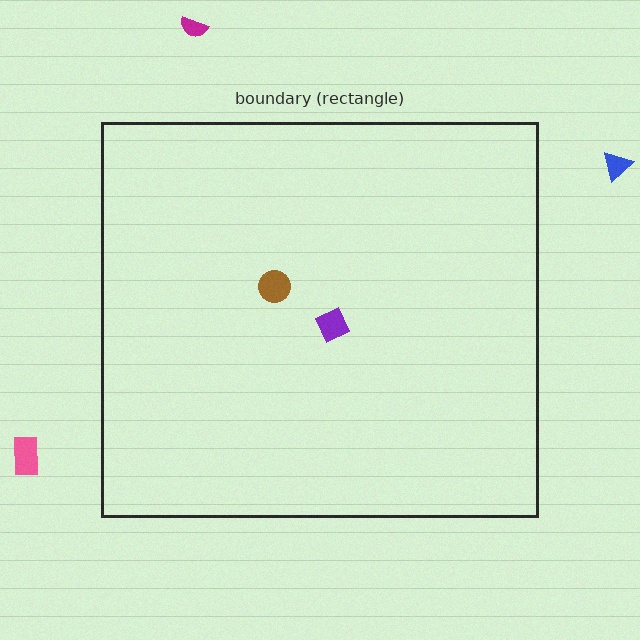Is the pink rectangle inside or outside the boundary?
Outside.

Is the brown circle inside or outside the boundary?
Inside.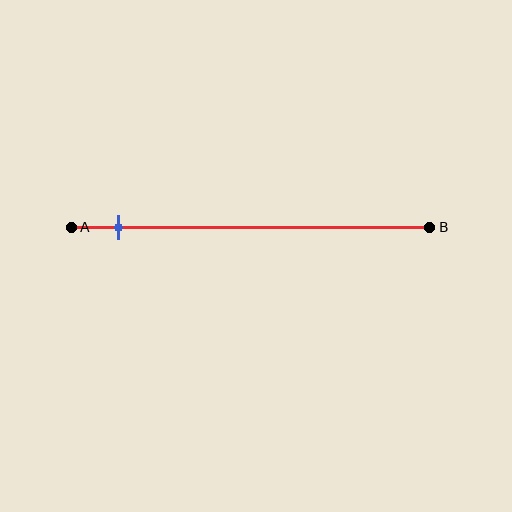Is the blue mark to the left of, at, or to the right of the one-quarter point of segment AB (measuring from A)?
The blue mark is to the left of the one-quarter point of segment AB.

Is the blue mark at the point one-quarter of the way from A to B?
No, the mark is at about 15% from A, not at the 25% one-quarter point.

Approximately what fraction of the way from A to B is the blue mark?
The blue mark is approximately 15% of the way from A to B.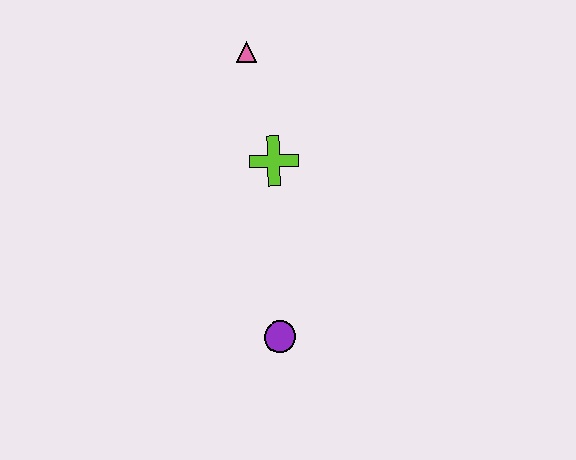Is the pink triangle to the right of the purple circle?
No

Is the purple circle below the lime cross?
Yes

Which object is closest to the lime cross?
The pink triangle is closest to the lime cross.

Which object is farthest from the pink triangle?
The purple circle is farthest from the pink triangle.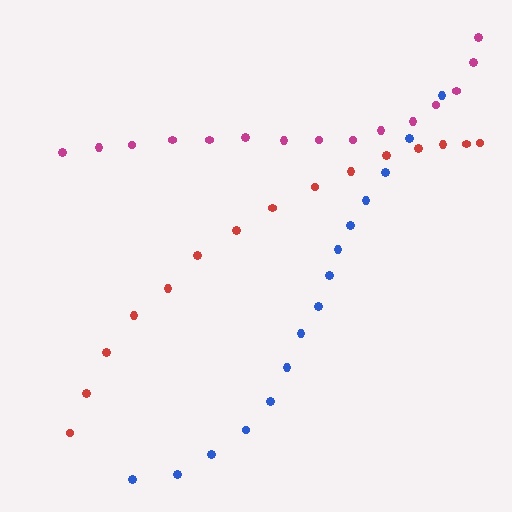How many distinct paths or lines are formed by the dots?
There are 3 distinct paths.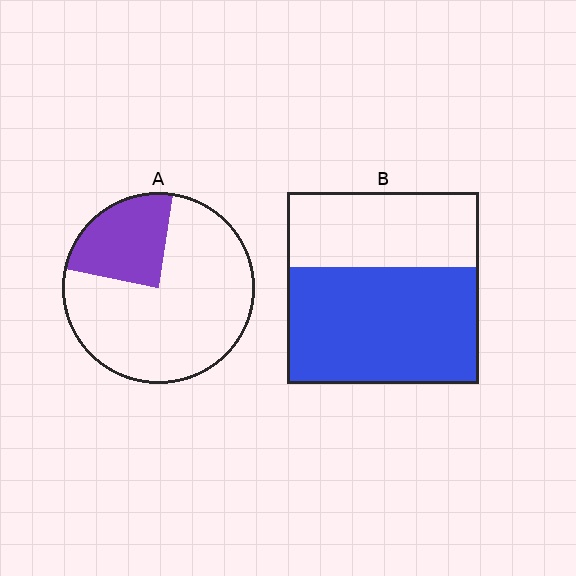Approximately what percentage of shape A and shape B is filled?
A is approximately 25% and B is approximately 60%.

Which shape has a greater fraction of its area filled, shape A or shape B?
Shape B.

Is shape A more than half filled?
No.